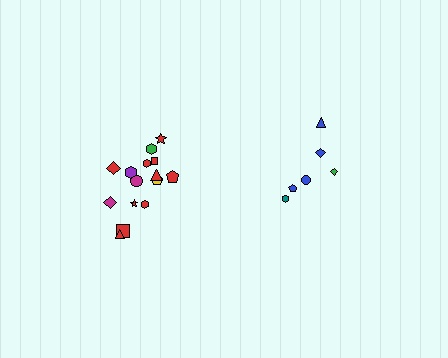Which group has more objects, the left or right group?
The left group.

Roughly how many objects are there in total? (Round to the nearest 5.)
Roughly 20 objects in total.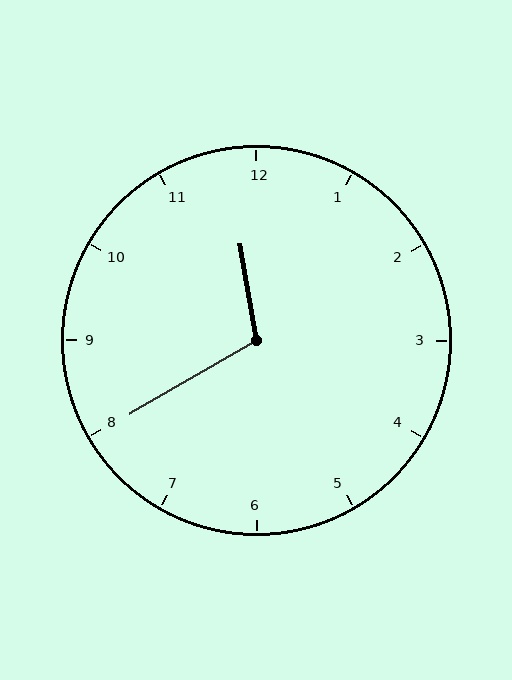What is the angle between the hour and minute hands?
Approximately 110 degrees.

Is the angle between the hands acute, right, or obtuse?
It is obtuse.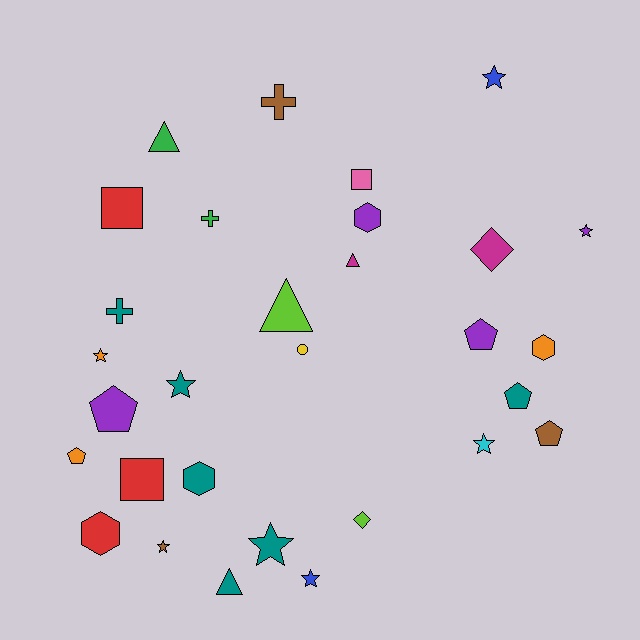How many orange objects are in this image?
There are 3 orange objects.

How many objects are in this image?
There are 30 objects.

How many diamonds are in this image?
There are 2 diamonds.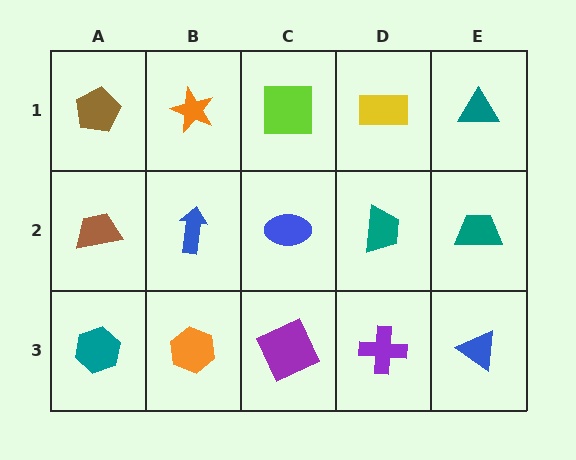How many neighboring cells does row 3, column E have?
2.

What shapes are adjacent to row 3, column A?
A brown trapezoid (row 2, column A), an orange hexagon (row 3, column B).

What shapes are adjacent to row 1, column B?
A blue arrow (row 2, column B), a brown pentagon (row 1, column A), a lime square (row 1, column C).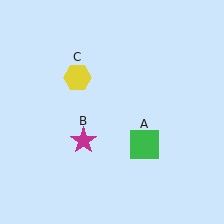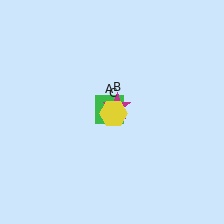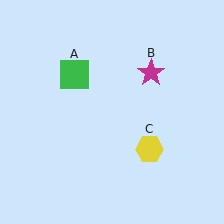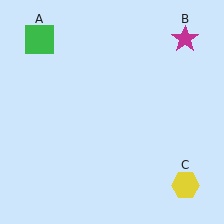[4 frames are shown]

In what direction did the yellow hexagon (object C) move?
The yellow hexagon (object C) moved down and to the right.